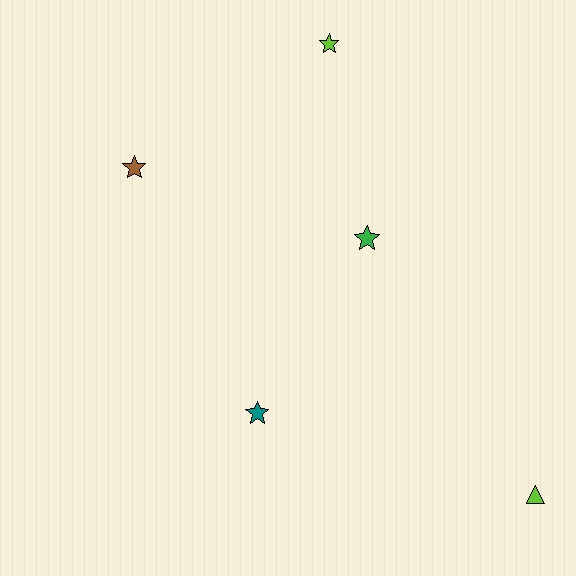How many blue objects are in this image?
There are no blue objects.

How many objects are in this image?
There are 5 objects.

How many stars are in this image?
There are 4 stars.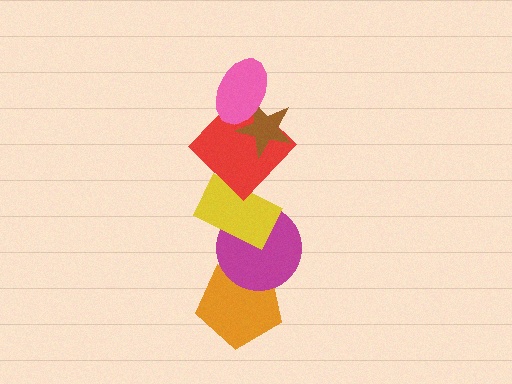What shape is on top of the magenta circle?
The yellow rectangle is on top of the magenta circle.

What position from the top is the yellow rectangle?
The yellow rectangle is 4th from the top.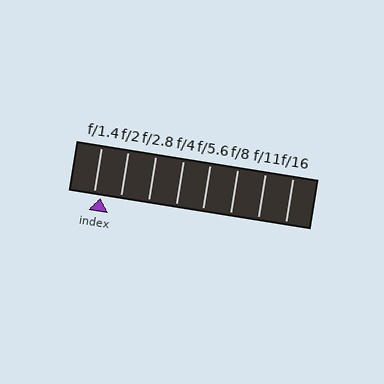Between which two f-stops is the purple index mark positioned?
The index mark is between f/1.4 and f/2.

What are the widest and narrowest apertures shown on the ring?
The widest aperture shown is f/1.4 and the narrowest is f/16.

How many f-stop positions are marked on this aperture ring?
There are 8 f-stop positions marked.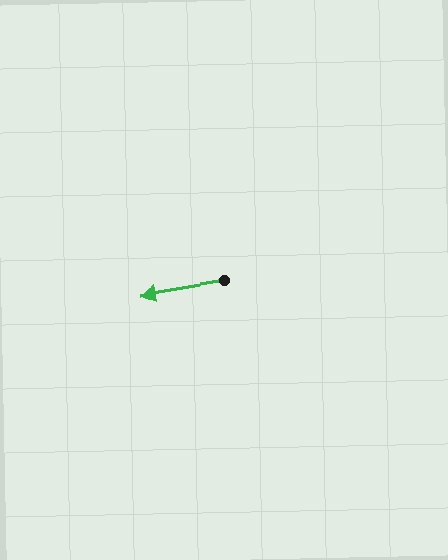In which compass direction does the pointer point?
West.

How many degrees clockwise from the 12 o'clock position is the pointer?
Approximately 260 degrees.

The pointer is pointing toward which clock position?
Roughly 9 o'clock.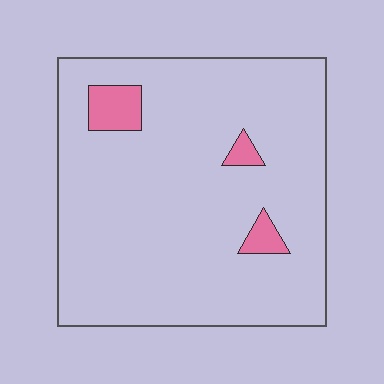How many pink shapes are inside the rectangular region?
3.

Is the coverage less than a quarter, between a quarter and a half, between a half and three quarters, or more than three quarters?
Less than a quarter.